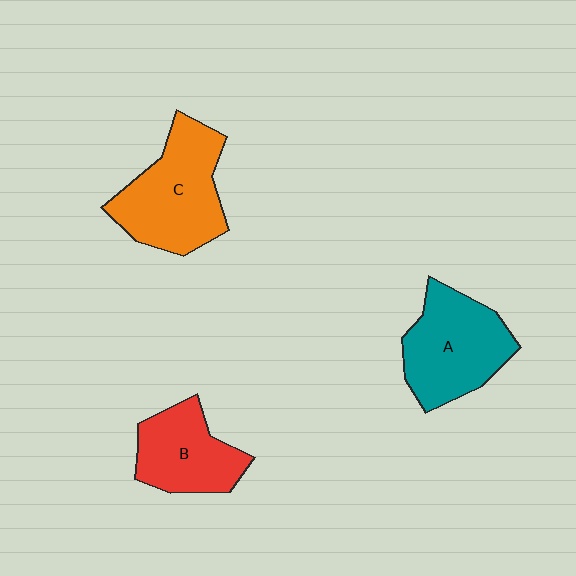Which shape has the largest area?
Shape C (orange).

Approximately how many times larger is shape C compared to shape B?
Approximately 1.4 times.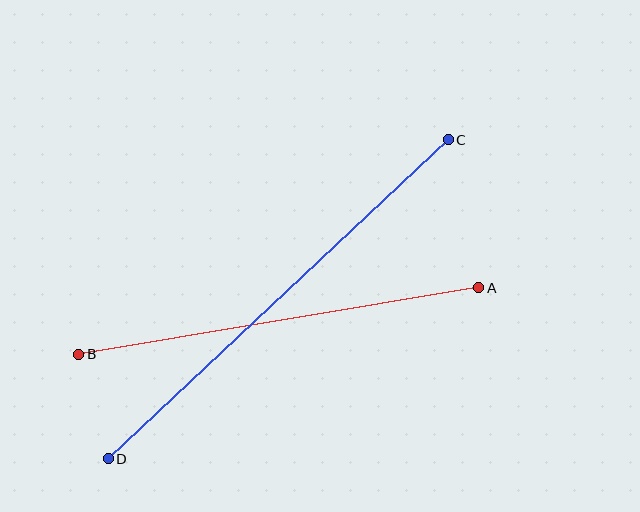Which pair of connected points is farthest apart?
Points C and D are farthest apart.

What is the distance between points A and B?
The distance is approximately 405 pixels.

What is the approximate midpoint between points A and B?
The midpoint is at approximately (279, 321) pixels.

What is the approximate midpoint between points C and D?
The midpoint is at approximately (278, 299) pixels.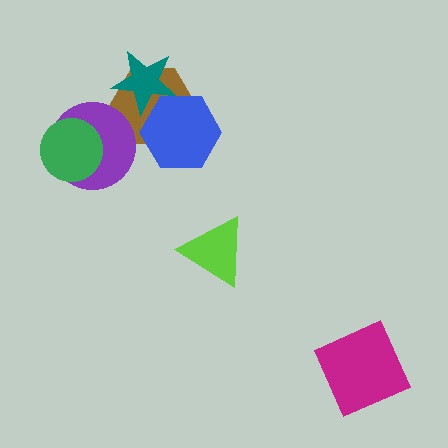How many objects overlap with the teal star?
2 objects overlap with the teal star.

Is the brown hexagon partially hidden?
Yes, it is partially covered by another shape.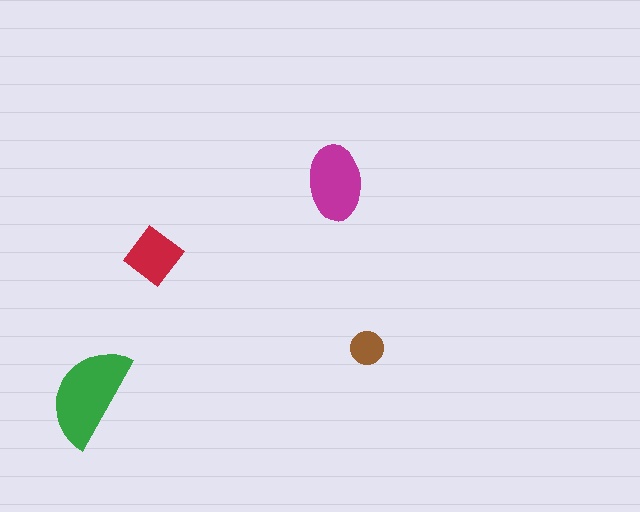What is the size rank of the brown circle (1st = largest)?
4th.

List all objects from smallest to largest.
The brown circle, the red diamond, the magenta ellipse, the green semicircle.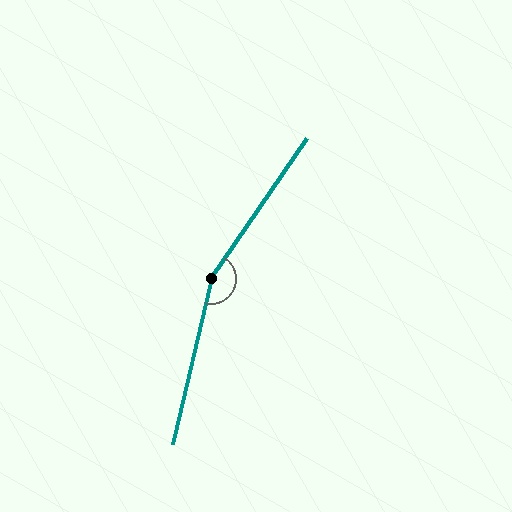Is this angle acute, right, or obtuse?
It is obtuse.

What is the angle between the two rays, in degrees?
Approximately 158 degrees.